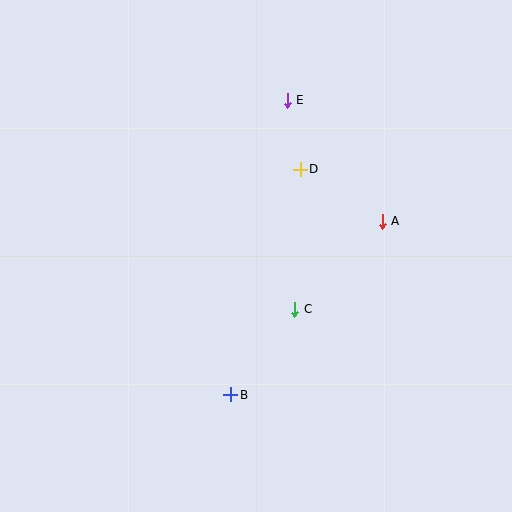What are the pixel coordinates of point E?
Point E is at (287, 100).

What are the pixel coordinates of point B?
Point B is at (231, 395).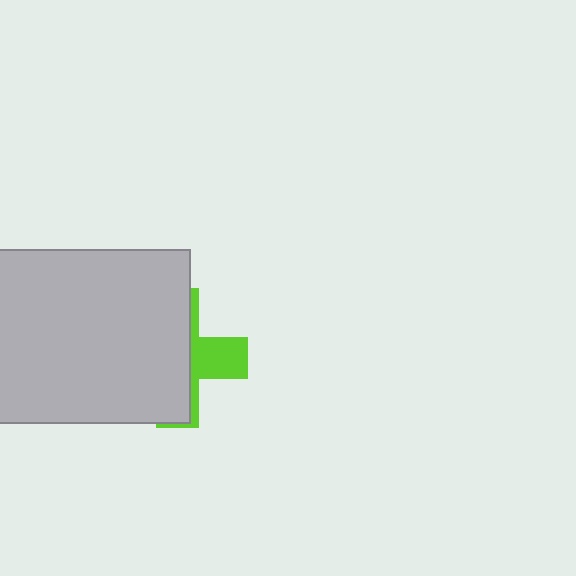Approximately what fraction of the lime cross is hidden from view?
Roughly 68% of the lime cross is hidden behind the light gray rectangle.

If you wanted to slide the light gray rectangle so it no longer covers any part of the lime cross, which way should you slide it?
Slide it left — that is the most direct way to separate the two shapes.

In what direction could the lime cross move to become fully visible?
The lime cross could move right. That would shift it out from behind the light gray rectangle entirely.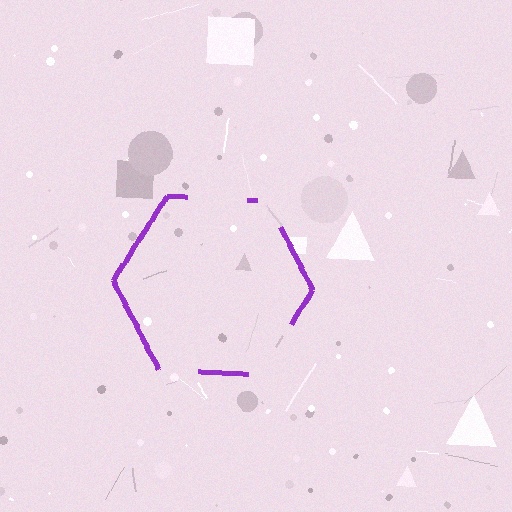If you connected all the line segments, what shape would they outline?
They would outline a hexagon.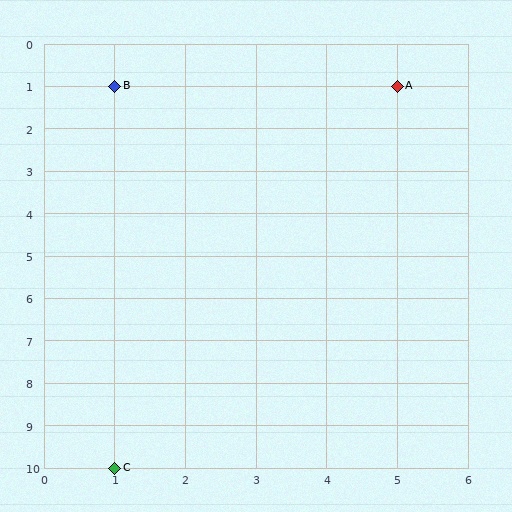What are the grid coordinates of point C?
Point C is at grid coordinates (1, 10).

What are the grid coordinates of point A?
Point A is at grid coordinates (5, 1).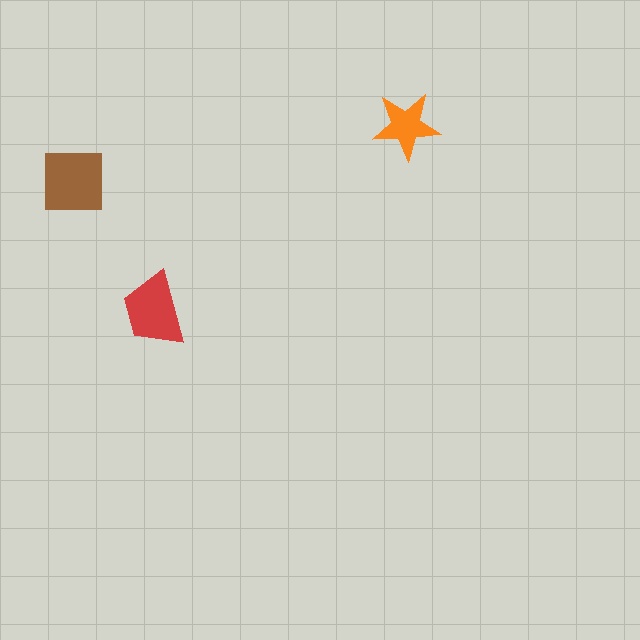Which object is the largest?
The brown square.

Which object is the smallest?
The orange star.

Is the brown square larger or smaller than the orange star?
Larger.